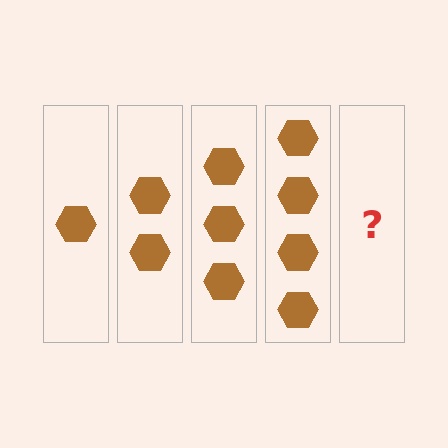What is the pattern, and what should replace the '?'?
The pattern is that each step adds one more hexagon. The '?' should be 5 hexagons.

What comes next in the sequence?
The next element should be 5 hexagons.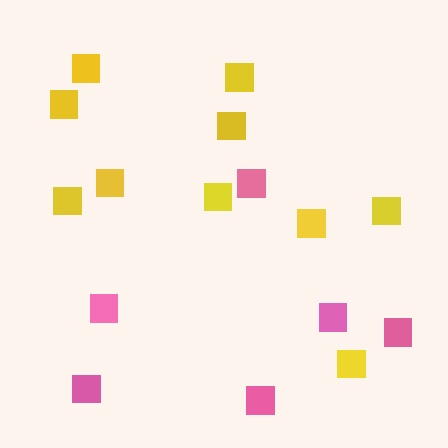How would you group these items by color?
There are 2 groups: one group of yellow squares (10) and one group of pink squares (6).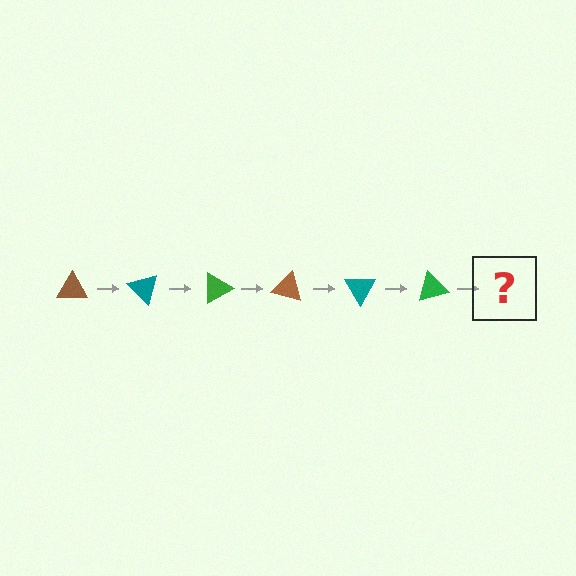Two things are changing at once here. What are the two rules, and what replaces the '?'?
The two rules are that it rotates 45 degrees each step and the color cycles through brown, teal, and green. The '?' should be a brown triangle, rotated 270 degrees from the start.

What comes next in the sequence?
The next element should be a brown triangle, rotated 270 degrees from the start.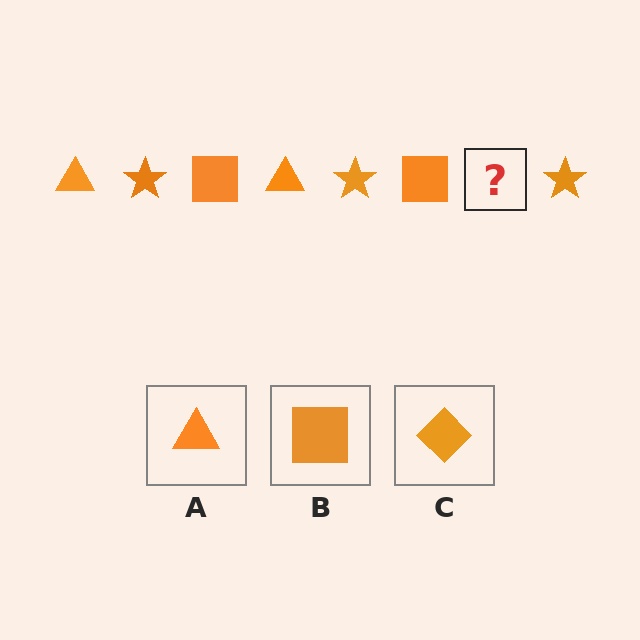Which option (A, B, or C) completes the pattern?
A.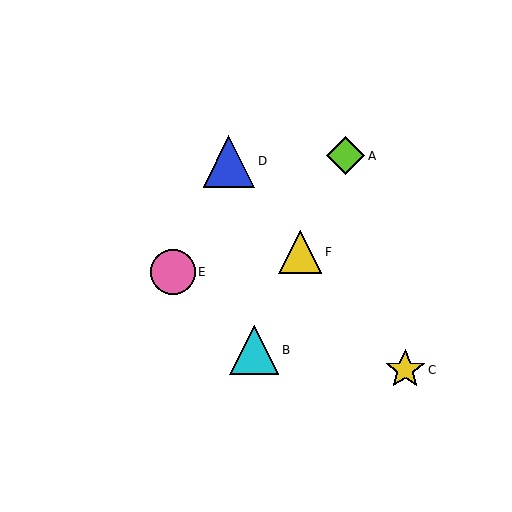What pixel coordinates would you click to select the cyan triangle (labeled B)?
Click at (254, 350) to select the cyan triangle B.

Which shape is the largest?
The blue triangle (labeled D) is the largest.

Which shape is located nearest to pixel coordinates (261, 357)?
The cyan triangle (labeled B) at (254, 350) is nearest to that location.